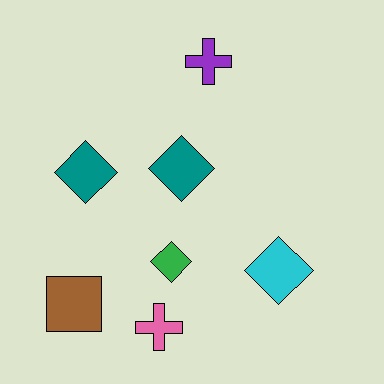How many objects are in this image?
There are 7 objects.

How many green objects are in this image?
There is 1 green object.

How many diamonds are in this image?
There are 4 diamonds.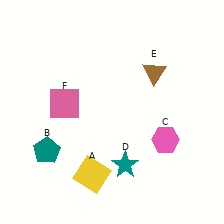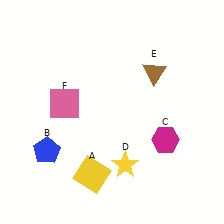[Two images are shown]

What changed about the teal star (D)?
In Image 1, D is teal. In Image 2, it changed to yellow.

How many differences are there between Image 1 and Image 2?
There are 3 differences between the two images.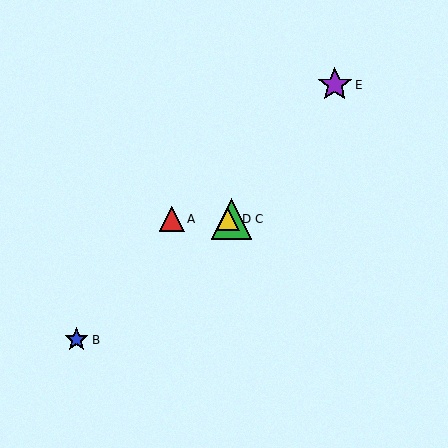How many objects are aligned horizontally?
3 objects (A, C, D) are aligned horizontally.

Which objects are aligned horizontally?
Objects A, C, D are aligned horizontally.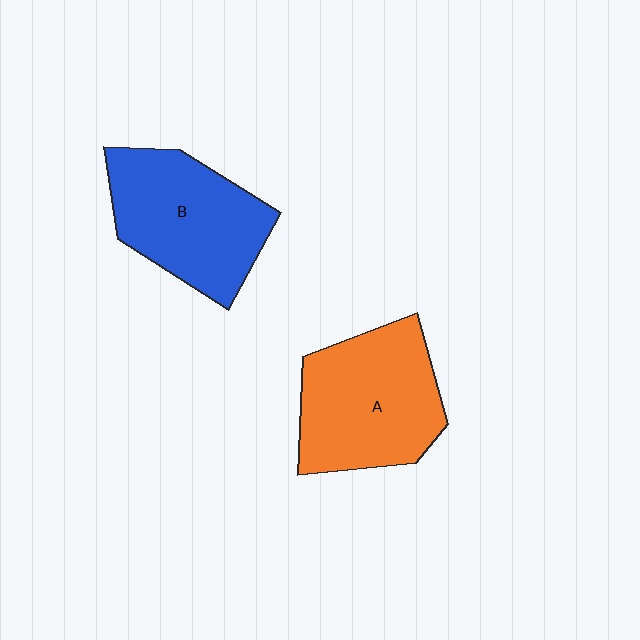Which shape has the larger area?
Shape A (orange).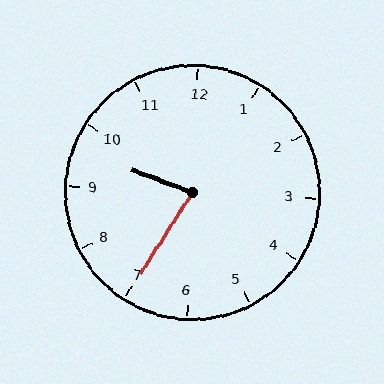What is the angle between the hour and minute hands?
Approximately 78 degrees.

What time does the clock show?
9:35.